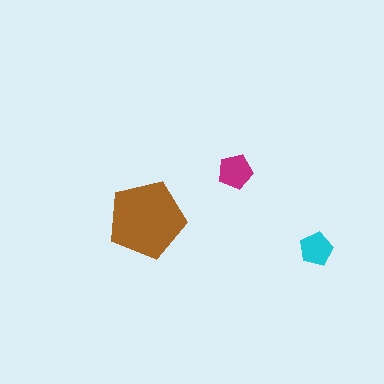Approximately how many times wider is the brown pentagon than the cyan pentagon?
About 2.5 times wider.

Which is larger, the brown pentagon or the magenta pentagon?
The brown one.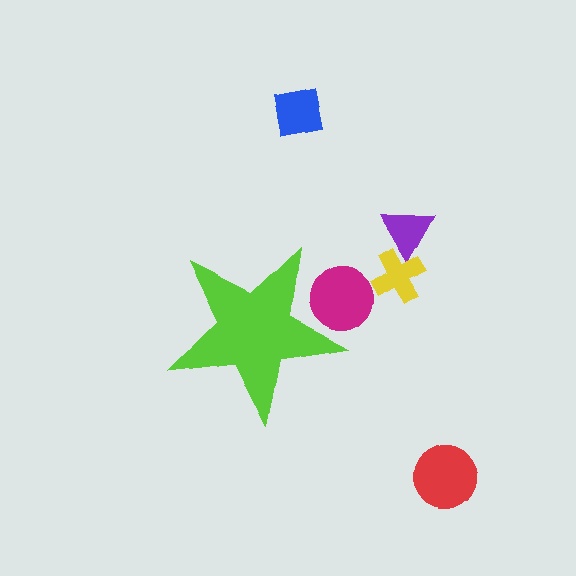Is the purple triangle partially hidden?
No, the purple triangle is fully visible.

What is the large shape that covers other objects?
A lime star.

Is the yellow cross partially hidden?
No, the yellow cross is fully visible.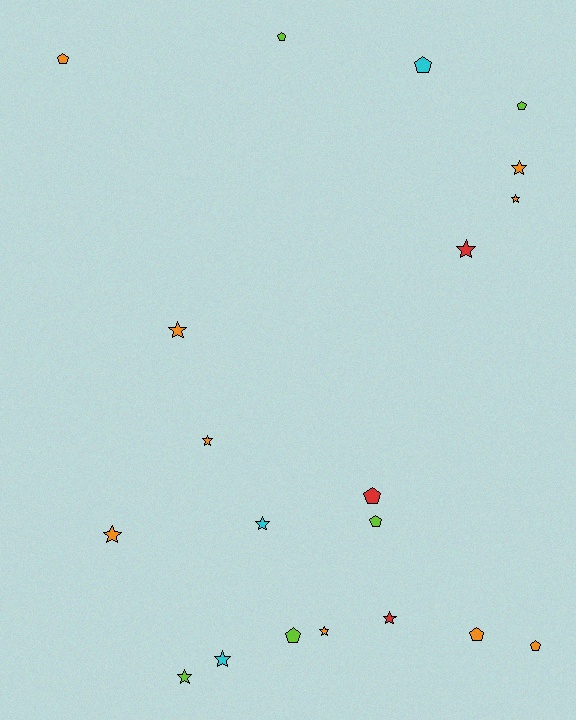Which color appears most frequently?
Orange, with 9 objects.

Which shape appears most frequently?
Star, with 11 objects.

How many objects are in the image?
There are 20 objects.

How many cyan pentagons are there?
There is 1 cyan pentagon.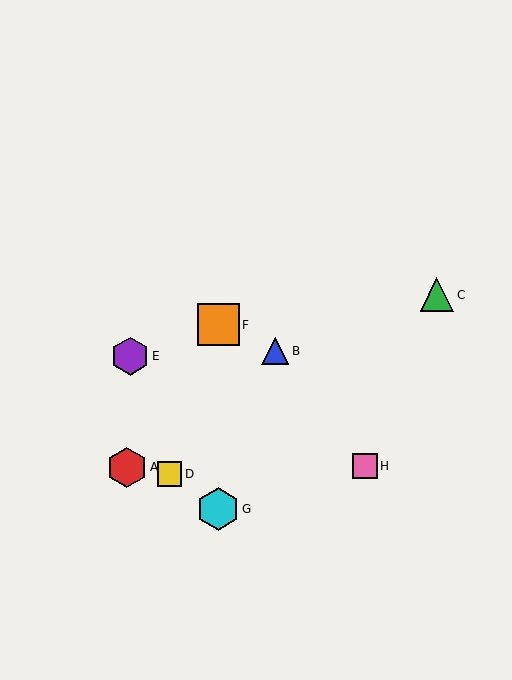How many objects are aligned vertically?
2 objects (F, G) are aligned vertically.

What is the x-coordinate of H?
Object H is at x≈365.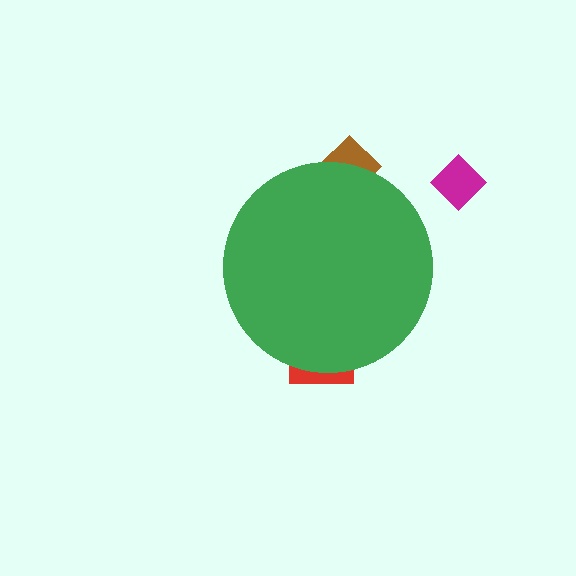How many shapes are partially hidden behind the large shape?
2 shapes are partially hidden.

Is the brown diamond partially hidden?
Yes, the brown diamond is partially hidden behind the green circle.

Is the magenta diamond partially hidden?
No, the magenta diamond is fully visible.